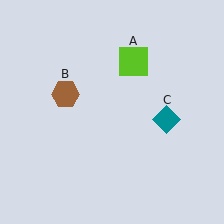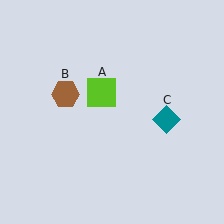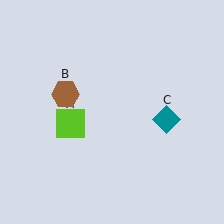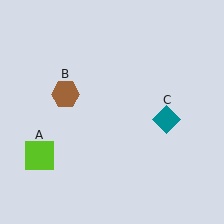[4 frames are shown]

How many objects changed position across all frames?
1 object changed position: lime square (object A).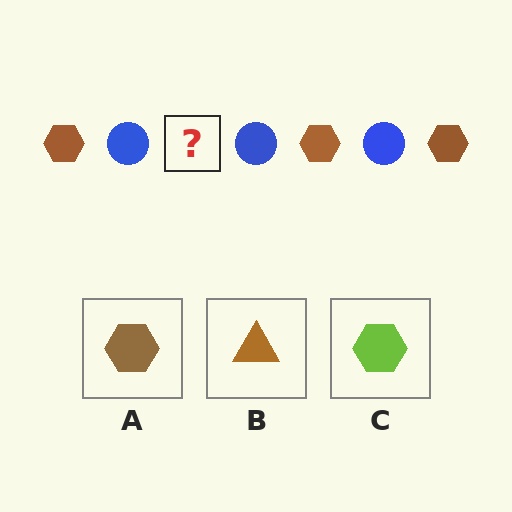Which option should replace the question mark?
Option A.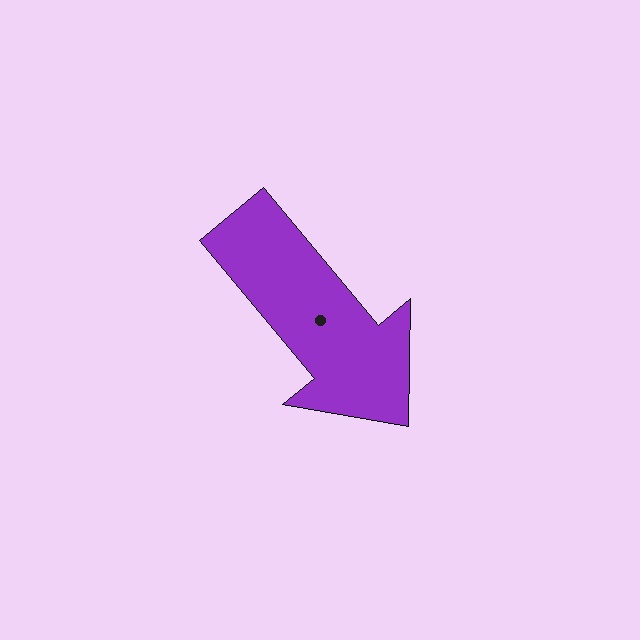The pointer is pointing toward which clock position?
Roughly 5 o'clock.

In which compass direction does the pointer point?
Southeast.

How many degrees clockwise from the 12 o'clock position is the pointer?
Approximately 140 degrees.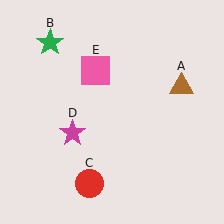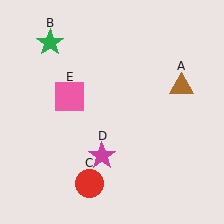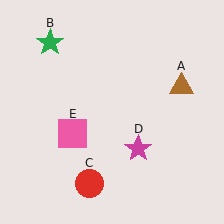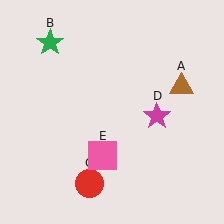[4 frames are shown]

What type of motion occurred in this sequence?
The magenta star (object D), pink square (object E) rotated counterclockwise around the center of the scene.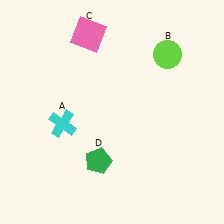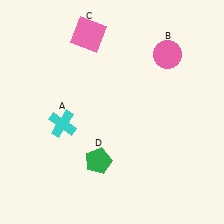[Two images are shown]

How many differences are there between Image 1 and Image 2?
There is 1 difference between the two images.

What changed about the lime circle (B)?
In Image 1, B is lime. In Image 2, it changed to pink.